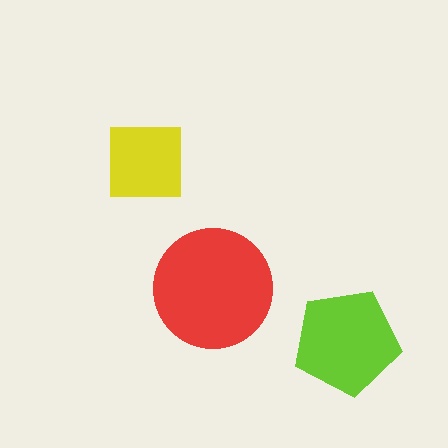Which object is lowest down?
The lime pentagon is bottommost.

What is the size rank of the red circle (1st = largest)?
1st.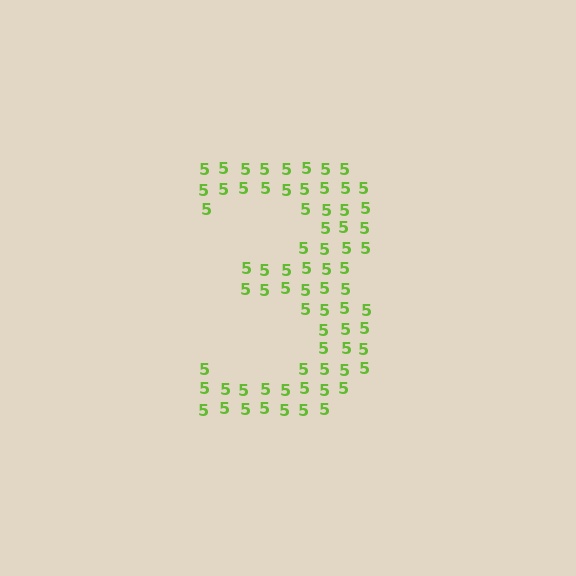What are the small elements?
The small elements are digit 5's.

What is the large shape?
The large shape is the digit 3.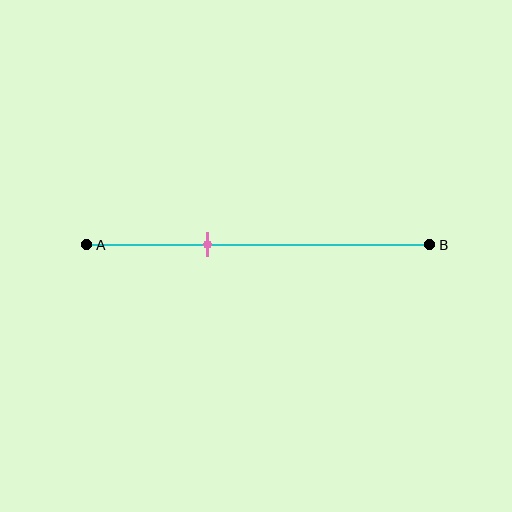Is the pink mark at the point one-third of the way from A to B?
Yes, the mark is approximately at the one-third point.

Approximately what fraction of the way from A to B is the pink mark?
The pink mark is approximately 35% of the way from A to B.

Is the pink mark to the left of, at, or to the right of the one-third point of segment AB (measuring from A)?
The pink mark is approximately at the one-third point of segment AB.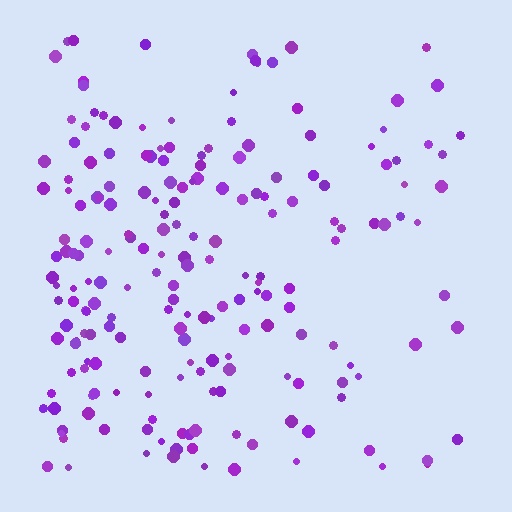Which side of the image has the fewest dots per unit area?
The right.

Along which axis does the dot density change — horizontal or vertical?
Horizontal.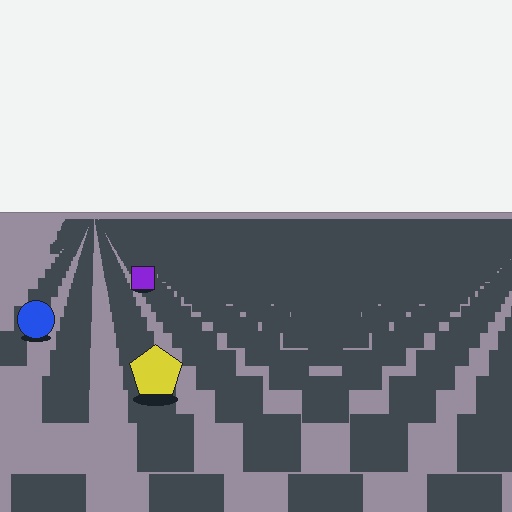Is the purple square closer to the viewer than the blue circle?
No. The blue circle is closer — you can tell from the texture gradient: the ground texture is coarser near it.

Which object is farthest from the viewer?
The purple square is farthest from the viewer. It appears smaller and the ground texture around it is denser.